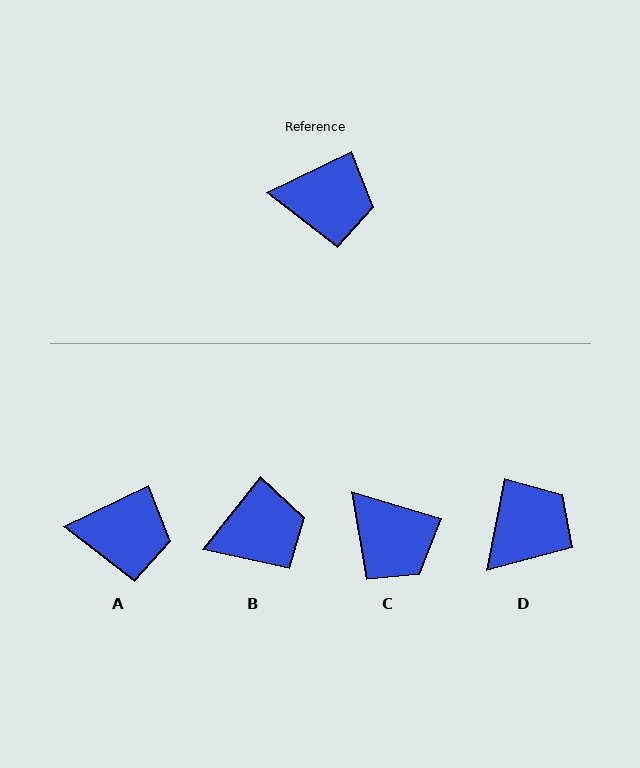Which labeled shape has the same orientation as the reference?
A.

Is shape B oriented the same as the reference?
No, it is off by about 26 degrees.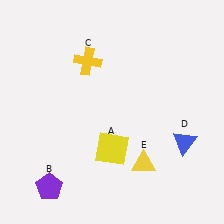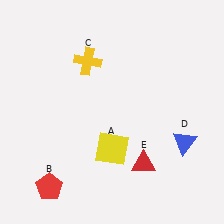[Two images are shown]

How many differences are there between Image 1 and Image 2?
There are 2 differences between the two images.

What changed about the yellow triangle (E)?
In Image 1, E is yellow. In Image 2, it changed to red.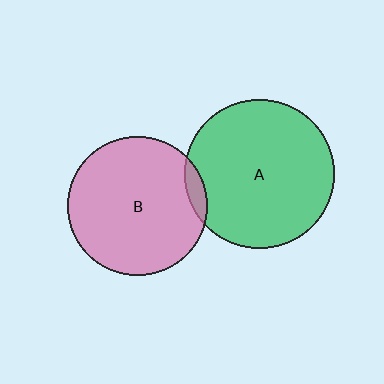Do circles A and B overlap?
Yes.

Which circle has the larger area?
Circle A (green).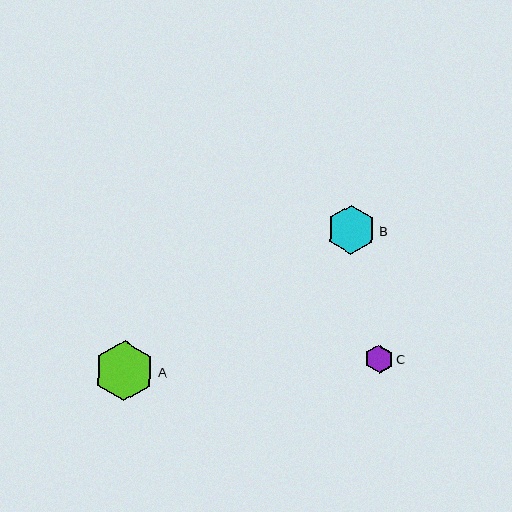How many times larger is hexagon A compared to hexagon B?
Hexagon A is approximately 1.2 times the size of hexagon B.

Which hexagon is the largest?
Hexagon A is the largest with a size of approximately 60 pixels.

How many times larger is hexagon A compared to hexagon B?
Hexagon A is approximately 1.2 times the size of hexagon B.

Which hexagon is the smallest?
Hexagon C is the smallest with a size of approximately 28 pixels.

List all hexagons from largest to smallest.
From largest to smallest: A, B, C.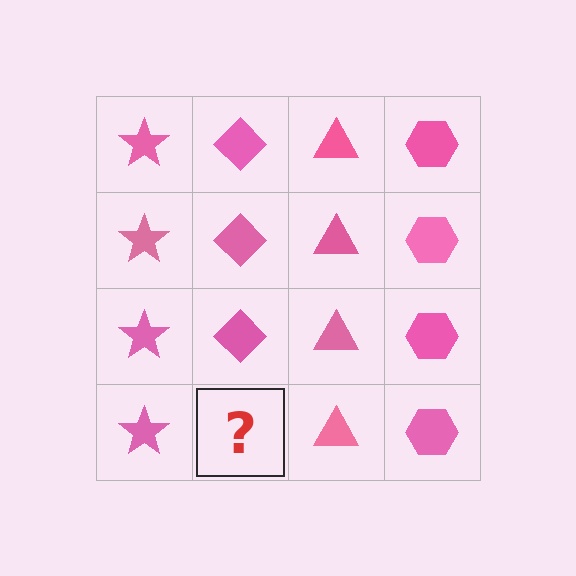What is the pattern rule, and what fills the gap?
The rule is that each column has a consistent shape. The gap should be filled with a pink diamond.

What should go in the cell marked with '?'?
The missing cell should contain a pink diamond.